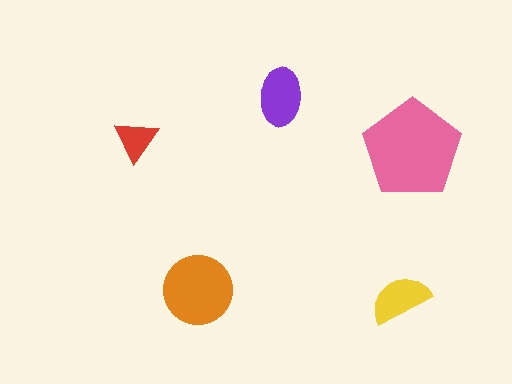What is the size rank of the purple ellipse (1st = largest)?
3rd.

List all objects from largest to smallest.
The pink pentagon, the orange circle, the purple ellipse, the yellow semicircle, the red triangle.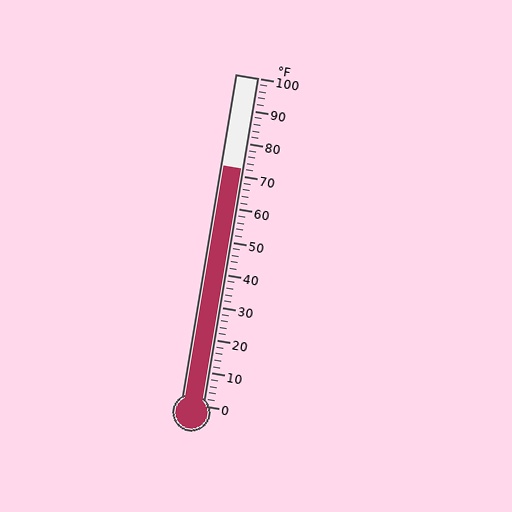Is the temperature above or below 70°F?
The temperature is above 70°F.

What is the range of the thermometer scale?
The thermometer scale ranges from 0°F to 100°F.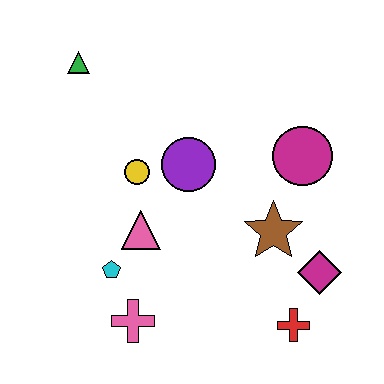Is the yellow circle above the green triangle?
No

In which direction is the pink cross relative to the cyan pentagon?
The pink cross is below the cyan pentagon.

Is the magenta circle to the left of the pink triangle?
No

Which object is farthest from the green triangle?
The red cross is farthest from the green triangle.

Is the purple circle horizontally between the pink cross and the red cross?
Yes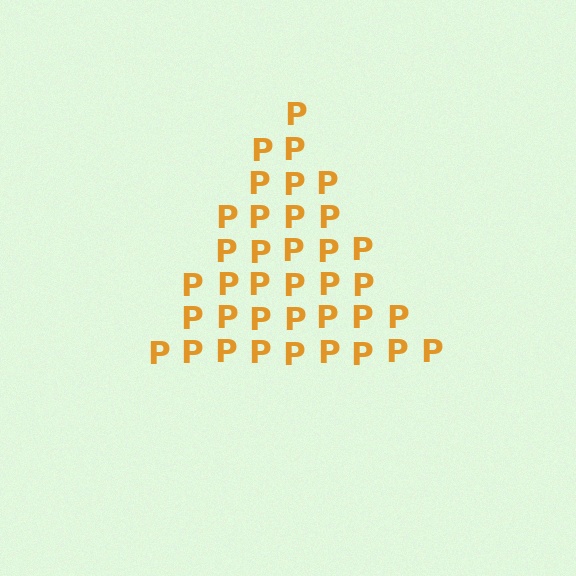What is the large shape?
The large shape is a triangle.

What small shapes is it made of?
It is made of small letter P's.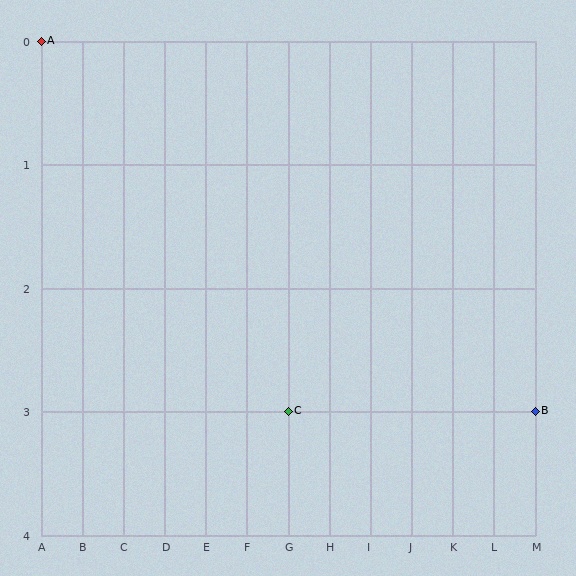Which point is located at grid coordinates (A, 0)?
Point A is at (A, 0).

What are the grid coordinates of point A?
Point A is at grid coordinates (A, 0).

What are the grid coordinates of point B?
Point B is at grid coordinates (M, 3).